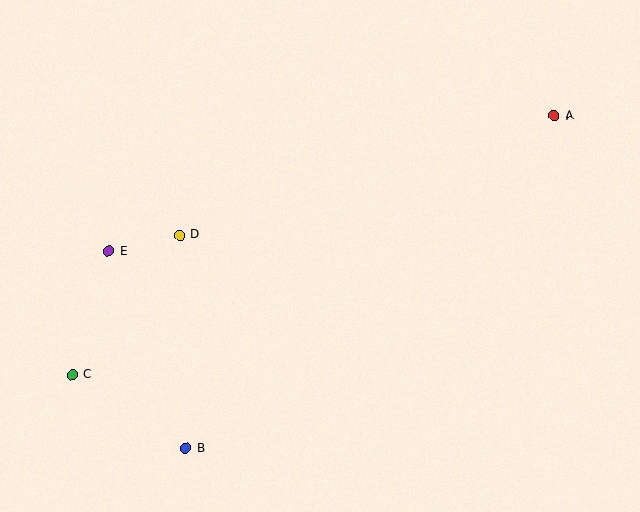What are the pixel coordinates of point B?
Point B is at (186, 448).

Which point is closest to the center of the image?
Point D at (180, 235) is closest to the center.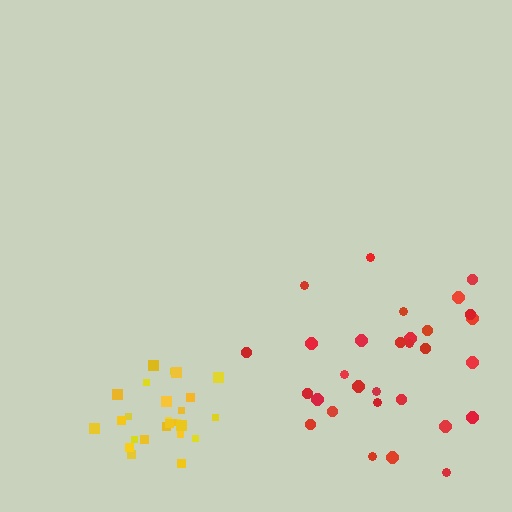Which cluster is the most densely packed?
Yellow.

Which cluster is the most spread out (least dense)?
Red.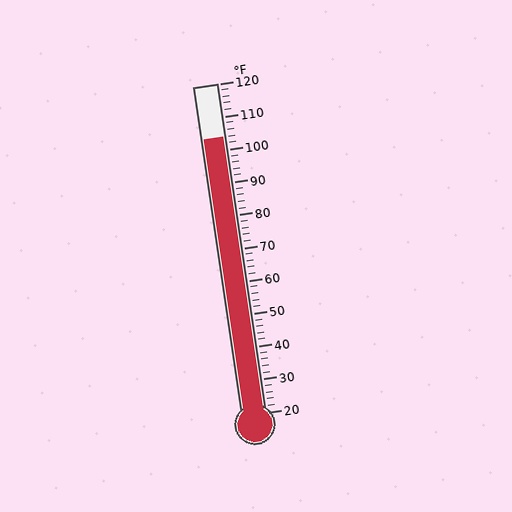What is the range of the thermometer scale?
The thermometer scale ranges from 20°F to 120°F.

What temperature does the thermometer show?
The thermometer shows approximately 104°F.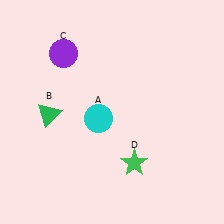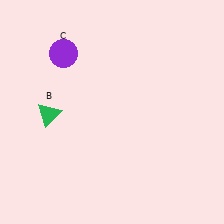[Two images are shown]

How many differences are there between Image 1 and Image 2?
There are 2 differences between the two images.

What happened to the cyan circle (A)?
The cyan circle (A) was removed in Image 2. It was in the bottom-left area of Image 1.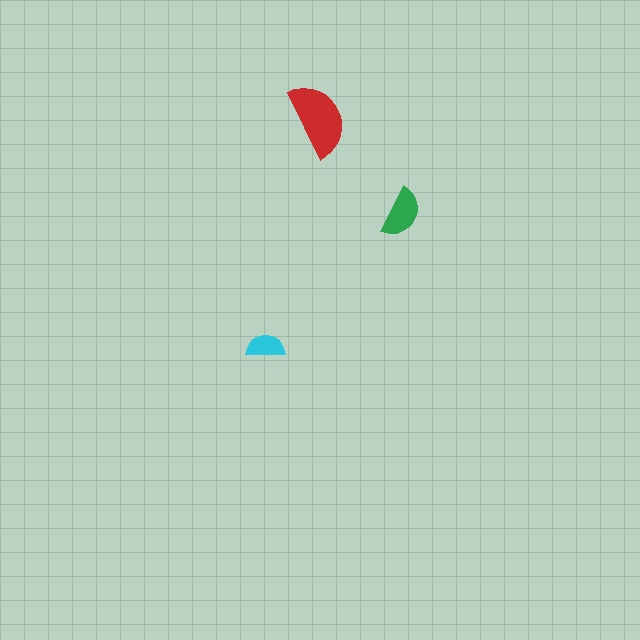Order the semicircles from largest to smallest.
the red one, the green one, the cyan one.